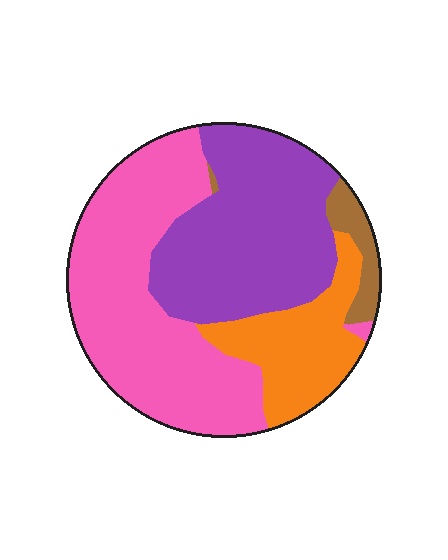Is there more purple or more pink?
Pink.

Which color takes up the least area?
Brown, at roughly 5%.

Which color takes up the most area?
Pink, at roughly 40%.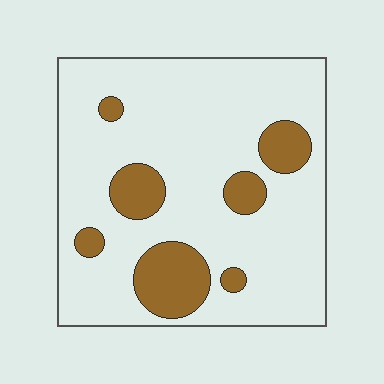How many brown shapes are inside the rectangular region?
7.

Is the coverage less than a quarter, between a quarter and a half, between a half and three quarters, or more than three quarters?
Less than a quarter.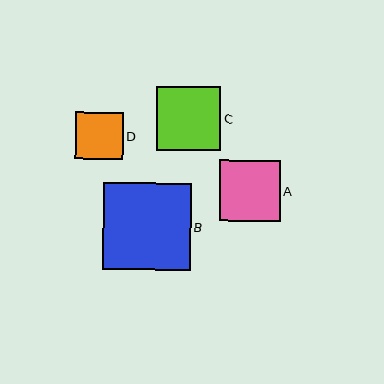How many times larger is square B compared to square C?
Square B is approximately 1.4 times the size of square C.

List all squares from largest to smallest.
From largest to smallest: B, C, A, D.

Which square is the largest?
Square B is the largest with a size of approximately 88 pixels.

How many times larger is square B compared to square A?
Square B is approximately 1.4 times the size of square A.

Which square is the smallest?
Square D is the smallest with a size of approximately 48 pixels.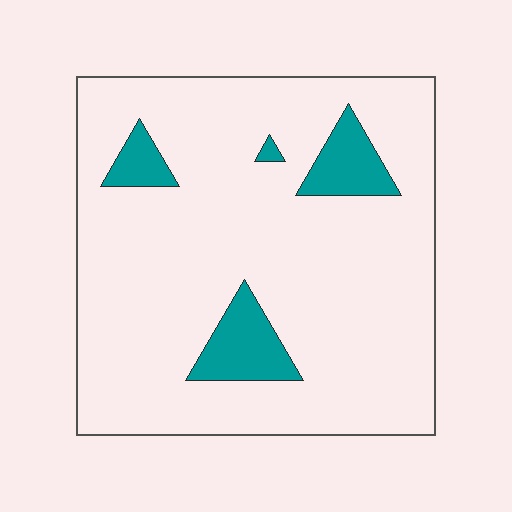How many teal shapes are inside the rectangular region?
4.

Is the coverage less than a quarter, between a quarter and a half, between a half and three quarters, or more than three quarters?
Less than a quarter.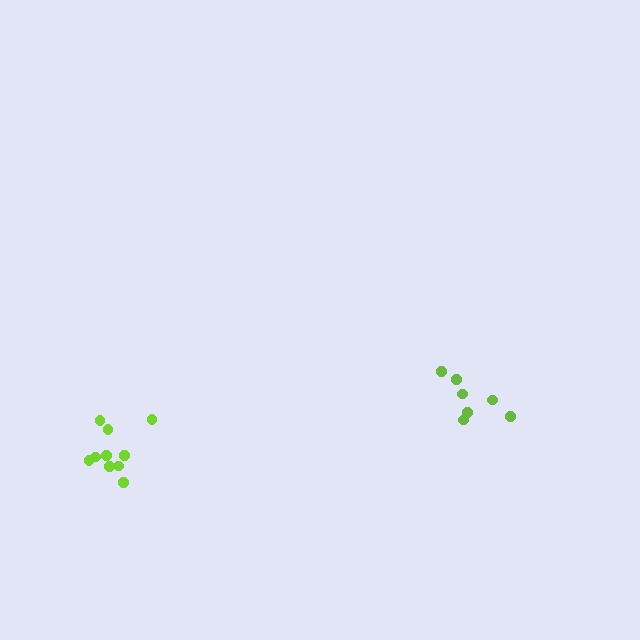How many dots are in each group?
Group 1: 7 dots, Group 2: 10 dots (17 total).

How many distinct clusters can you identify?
There are 2 distinct clusters.